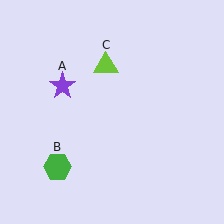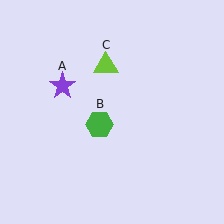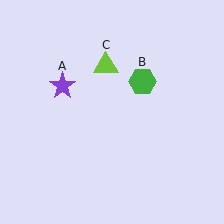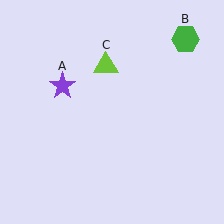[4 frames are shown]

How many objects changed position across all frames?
1 object changed position: green hexagon (object B).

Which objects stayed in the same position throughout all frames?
Purple star (object A) and lime triangle (object C) remained stationary.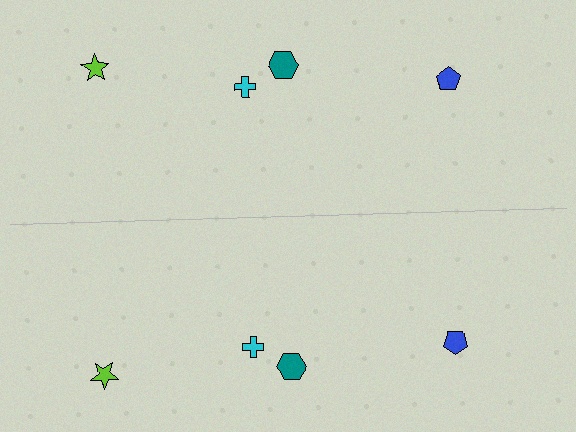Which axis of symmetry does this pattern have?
The pattern has a horizontal axis of symmetry running through the center of the image.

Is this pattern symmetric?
Yes, this pattern has bilateral (reflection) symmetry.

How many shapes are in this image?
There are 8 shapes in this image.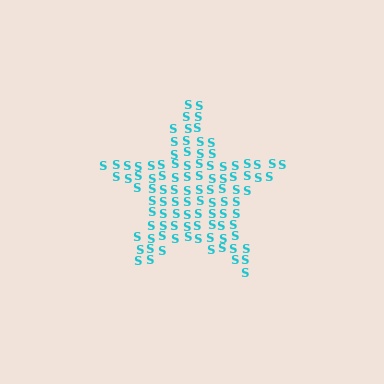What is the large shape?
The large shape is a star.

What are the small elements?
The small elements are letter S's.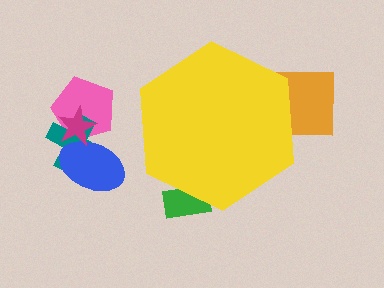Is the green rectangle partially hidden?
Yes, the green rectangle is partially hidden behind the yellow hexagon.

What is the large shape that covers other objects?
A yellow hexagon.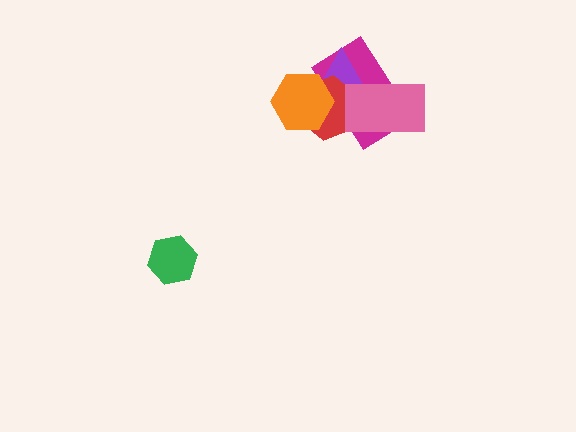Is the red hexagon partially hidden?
Yes, it is partially covered by another shape.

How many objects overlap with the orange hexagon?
3 objects overlap with the orange hexagon.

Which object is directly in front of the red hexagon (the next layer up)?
The pink rectangle is directly in front of the red hexagon.